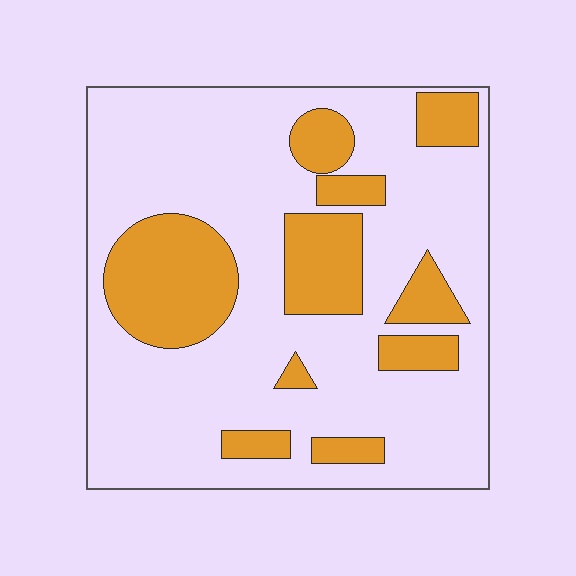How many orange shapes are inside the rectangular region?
10.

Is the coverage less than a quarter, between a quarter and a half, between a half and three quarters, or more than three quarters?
Between a quarter and a half.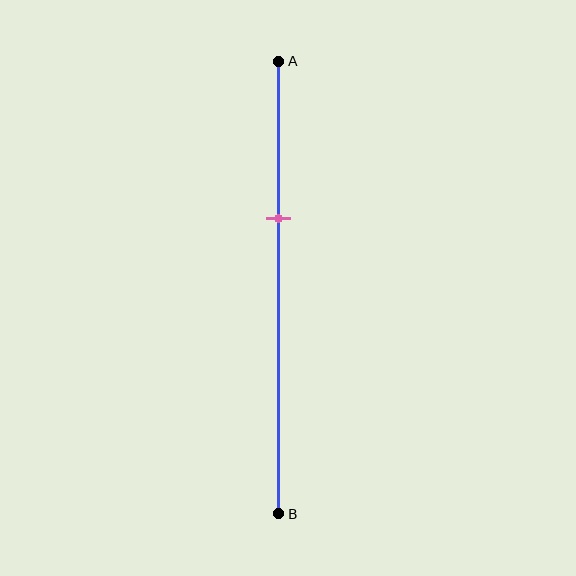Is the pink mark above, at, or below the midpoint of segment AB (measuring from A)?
The pink mark is above the midpoint of segment AB.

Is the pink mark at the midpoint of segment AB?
No, the mark is at about 35% from A, not at the 50% midpoint.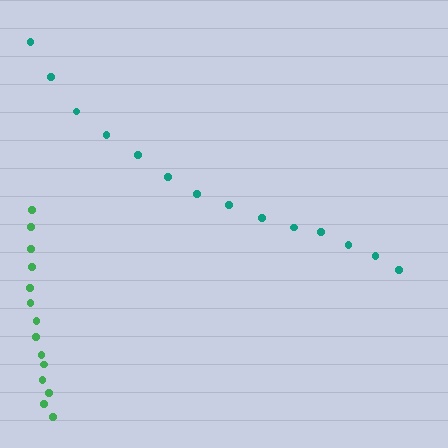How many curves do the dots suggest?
There are 2 distinct paths.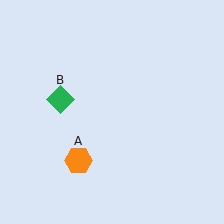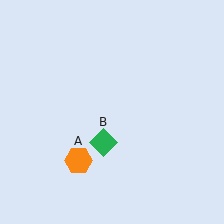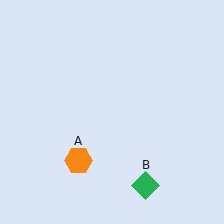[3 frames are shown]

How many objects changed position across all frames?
1 object changed position: green diamond (object B).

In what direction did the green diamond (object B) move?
The green diamond (object B) moved down and to the right.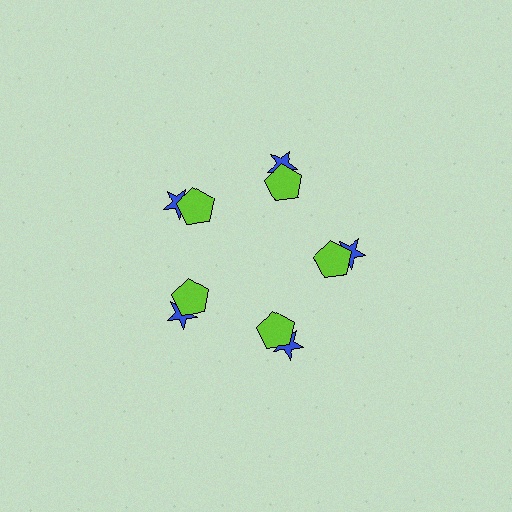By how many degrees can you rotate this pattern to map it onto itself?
The pattern maps onto itself every 72 degrees of rotation.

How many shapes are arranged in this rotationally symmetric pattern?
There are 10 shapes, arranged in 5 groups of 2.